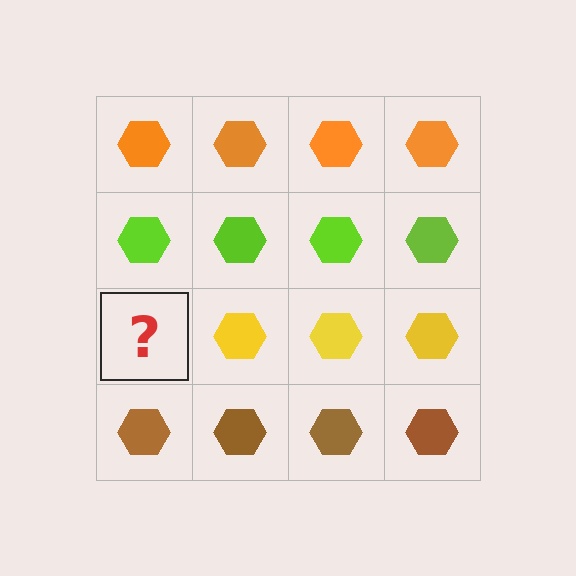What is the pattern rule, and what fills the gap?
The rule is that each row has a consistent color. The gap should be filled with a yellow hexagon.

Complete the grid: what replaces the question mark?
The question mark should be replaced with a yellow hexagon.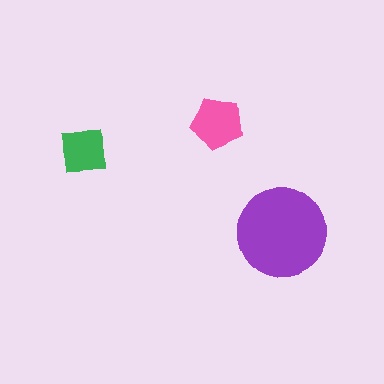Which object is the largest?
The purple circle.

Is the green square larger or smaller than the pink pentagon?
Smaller.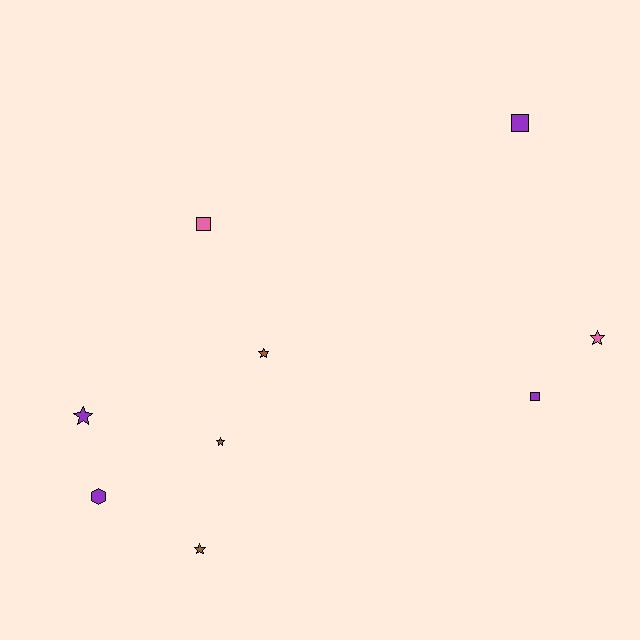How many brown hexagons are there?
There are no brown hexagons.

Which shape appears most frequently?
Star, with 5 objects.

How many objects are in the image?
There are 9 objects.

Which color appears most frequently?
Purple, with 4 objects.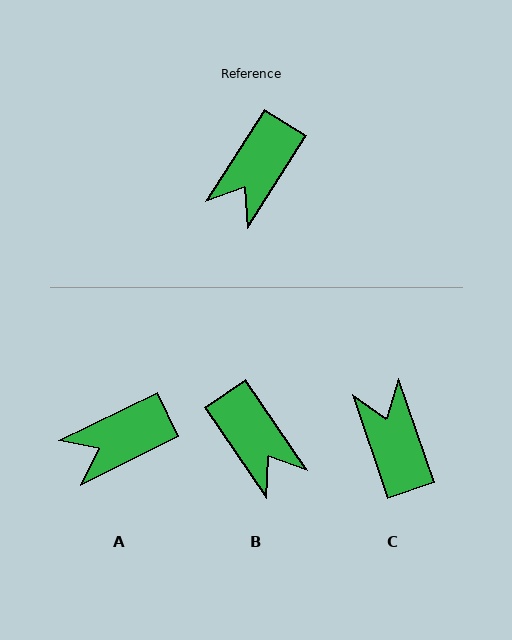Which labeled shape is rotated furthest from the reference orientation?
C, about 128 degrees away.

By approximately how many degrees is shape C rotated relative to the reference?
Approximately 128 degrees clockwise.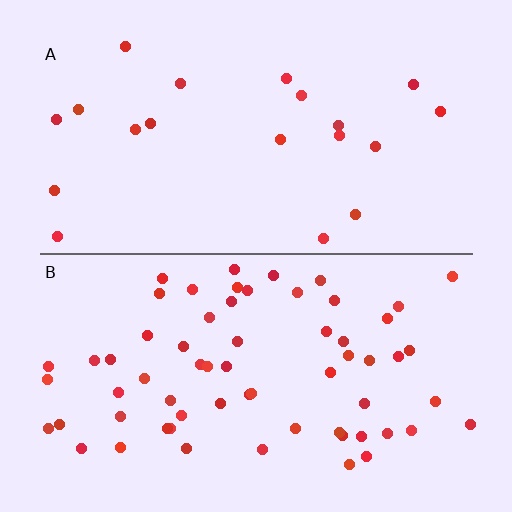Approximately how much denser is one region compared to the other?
Approximately 3.2× — region B over region A.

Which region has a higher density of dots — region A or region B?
B (the bottom).